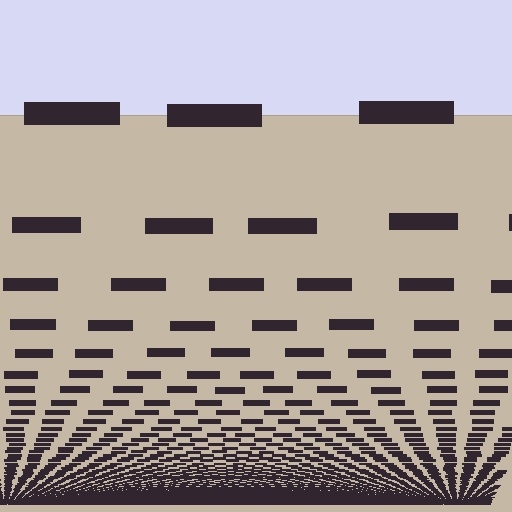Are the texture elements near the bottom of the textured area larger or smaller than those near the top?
Smaller. The gradient is inverted — elements near the bottom are smaller and denser.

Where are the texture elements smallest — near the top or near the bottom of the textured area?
Near the bottom.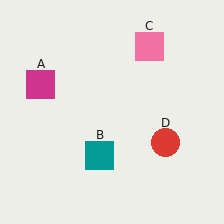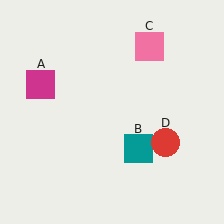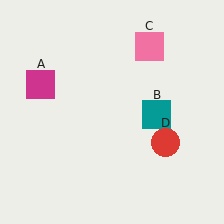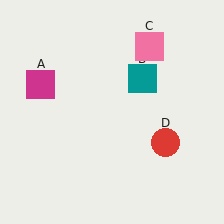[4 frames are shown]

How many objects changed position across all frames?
1 object changed position: teal square (object B).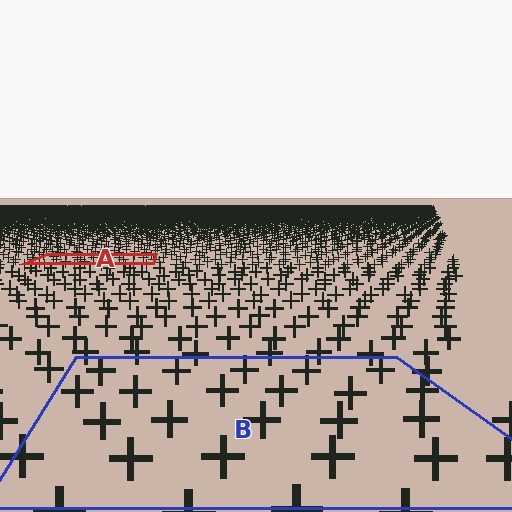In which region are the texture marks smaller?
The texture marks are smaller in region A, because it is farther away.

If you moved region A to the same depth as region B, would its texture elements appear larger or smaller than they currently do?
They would appear larger. At a closer depth, the same texture elements are projected at a bigger on-screen size.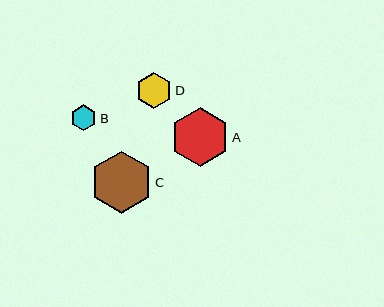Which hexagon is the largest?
Hexagon C is the largest with a size of approximately 62 pixels.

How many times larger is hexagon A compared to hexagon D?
Hexagon A is approximately 1.6 times the size of hexagon D.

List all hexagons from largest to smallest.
From largest to smallest: C, A, D, B.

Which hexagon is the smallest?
Hexagon B is the smallest with a size of approximately 27 pixels.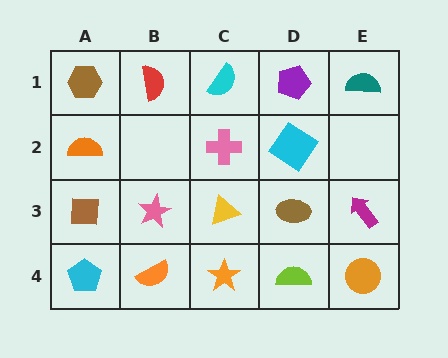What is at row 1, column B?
A red semicircle.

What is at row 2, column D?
A cyan diamond.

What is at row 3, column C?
A yellow triangle.